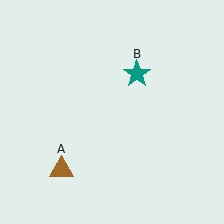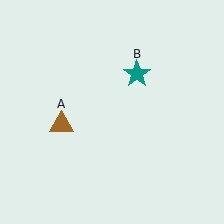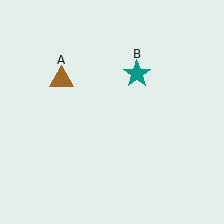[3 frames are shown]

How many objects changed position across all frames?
1 object changed position: brown triangle (object A).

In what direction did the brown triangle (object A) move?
The brown triangle (object A) moved up.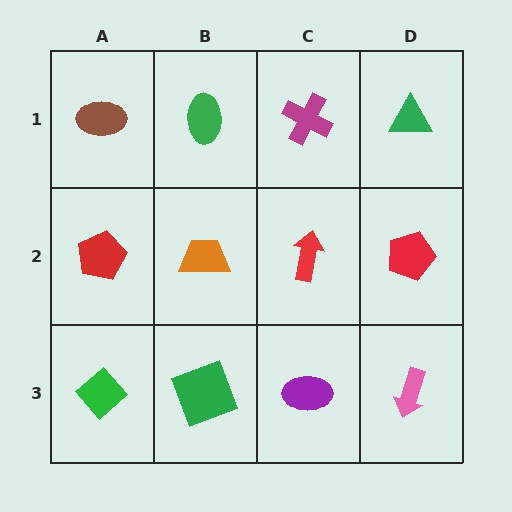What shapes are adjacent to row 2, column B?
A green ellipse (row 1, column B), a green square (row 3, column B), a red pentagon (row 2, column A), a red arrow (row 2, column C).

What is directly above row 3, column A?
A red pentagon.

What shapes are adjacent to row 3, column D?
A red pentagon (row 2, column D), a purple ellipse (row 3, column C).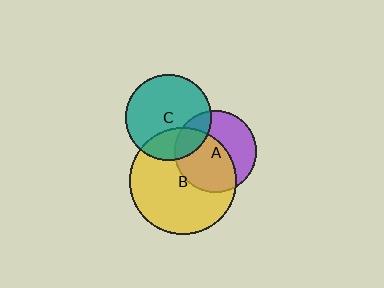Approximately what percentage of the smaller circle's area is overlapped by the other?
Approximately 20%.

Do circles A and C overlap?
Yes.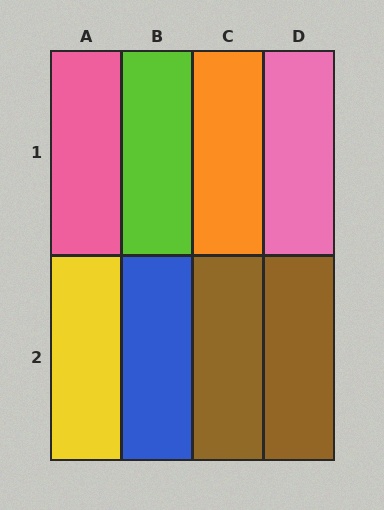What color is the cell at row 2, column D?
Brown.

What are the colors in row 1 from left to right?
Pink, lime, orange, pink.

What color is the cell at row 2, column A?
Yellow.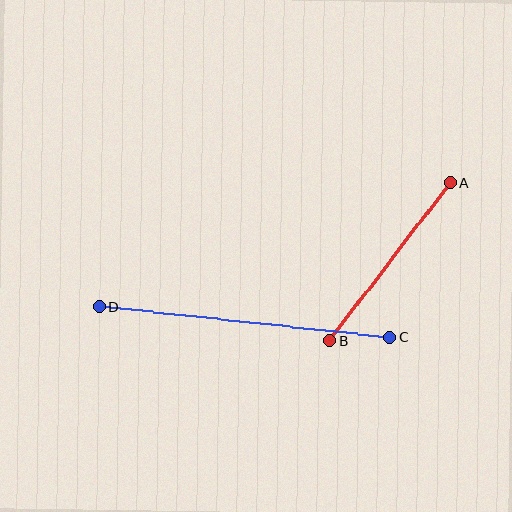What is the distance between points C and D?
The distance is approximately 292 pixels.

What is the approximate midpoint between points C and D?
The midpoint is at approximately (245, 322) pixels.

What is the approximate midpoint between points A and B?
The midpoint is at approximately (390, 262) pixels.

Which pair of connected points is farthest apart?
Points C and D are farthest apart.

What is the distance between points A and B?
The distance is approximately 199 pixels.